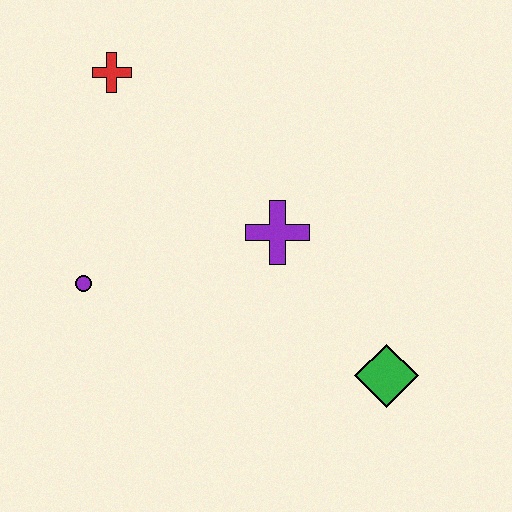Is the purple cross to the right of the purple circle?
Yes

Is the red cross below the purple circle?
No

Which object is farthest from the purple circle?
The green diamond is farthest from the purple circle.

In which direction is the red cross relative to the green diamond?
The red cross is above the green diamond.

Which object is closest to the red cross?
The purple circle is closest to the red cross.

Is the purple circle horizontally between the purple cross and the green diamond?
No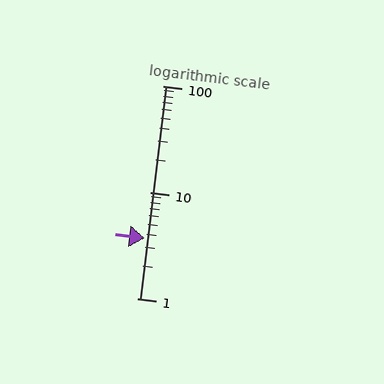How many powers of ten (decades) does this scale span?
The scale spans 2 decades, from 1 to 100.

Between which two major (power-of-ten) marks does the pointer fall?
The pointer is between 1 and 10.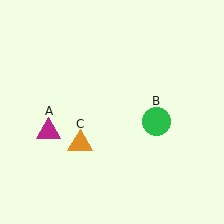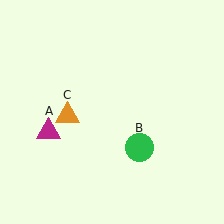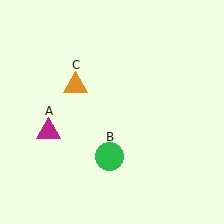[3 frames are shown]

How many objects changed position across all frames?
2 objects changed position: green circle (object B), orange triangle (object C).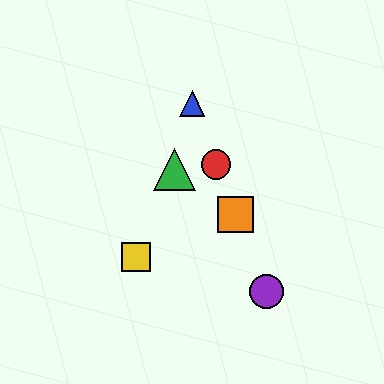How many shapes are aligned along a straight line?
4 shapes (the red circle, the blue triangle, the purple circle, the orange square) are aligned along a straight line.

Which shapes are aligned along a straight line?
The red circle, the blue triangle, the purple circle, the orange square are aligned along a straight line.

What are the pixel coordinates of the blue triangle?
The blue triangle is at (192, 104).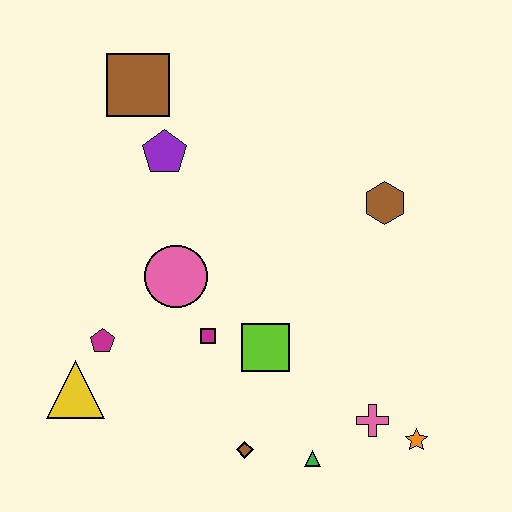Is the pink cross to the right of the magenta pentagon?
Yes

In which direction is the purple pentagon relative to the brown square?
The purple pentagon is below the brown square.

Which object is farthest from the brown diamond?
The brown square is farthest from the brown diamond.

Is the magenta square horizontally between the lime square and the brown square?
Yes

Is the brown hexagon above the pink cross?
Yes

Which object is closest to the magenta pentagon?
The yellow triangle is closest to the magenta pentagon.